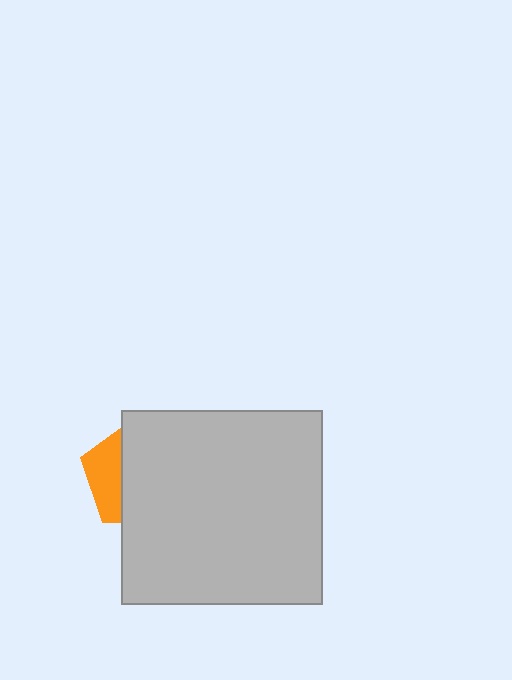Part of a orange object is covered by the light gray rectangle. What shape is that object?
It is a pentagon.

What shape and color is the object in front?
The object in front is a light gray rectangle.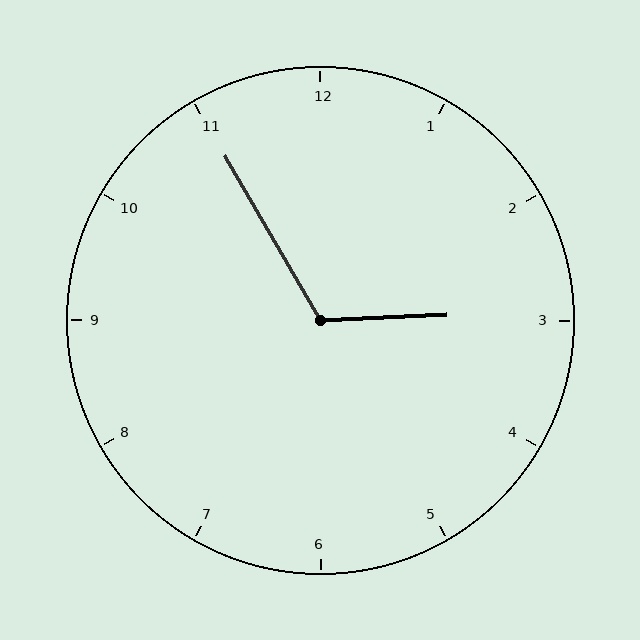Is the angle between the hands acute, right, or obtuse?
It is obtuse.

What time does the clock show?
2:55.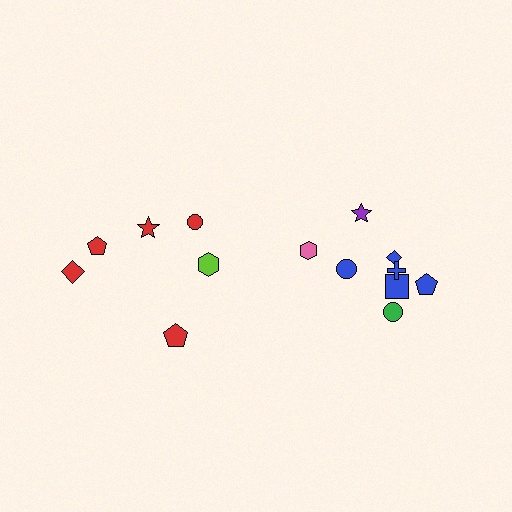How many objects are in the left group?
There are 6 objects.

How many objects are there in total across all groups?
There are 14 objects.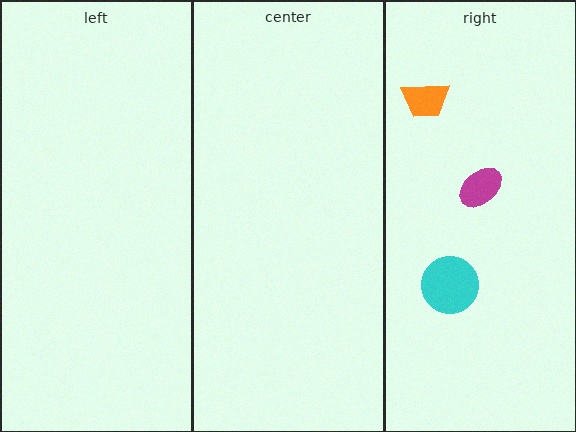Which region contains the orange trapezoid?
The right region.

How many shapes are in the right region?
3.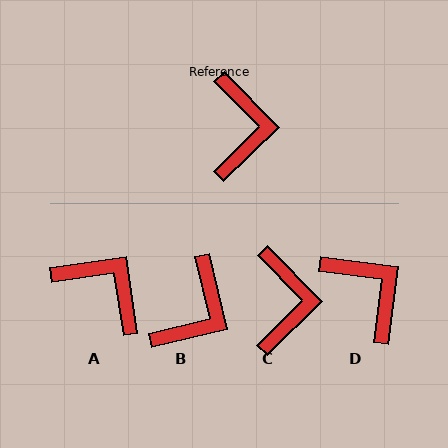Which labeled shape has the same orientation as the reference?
C.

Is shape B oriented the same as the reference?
No, it is off by about 31 degrees.